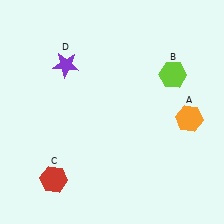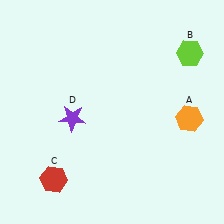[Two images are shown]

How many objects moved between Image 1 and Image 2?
2 objects moved between the two images.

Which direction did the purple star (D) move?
The purple star (D) moved down.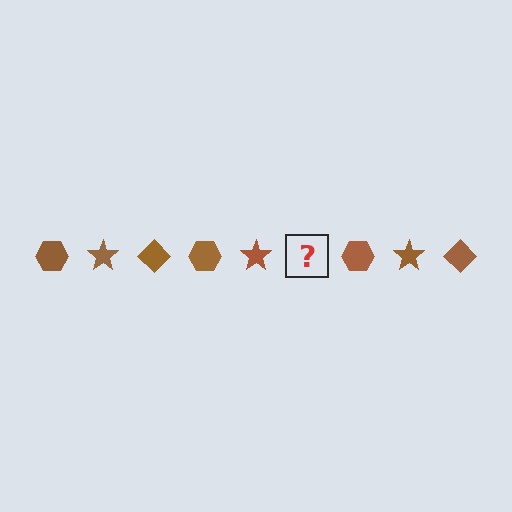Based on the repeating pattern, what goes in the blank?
The blank should be a brown diamond.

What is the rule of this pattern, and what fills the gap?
The rule is that the pattern cycles through hexagon, star, diamond shapes in brown. The gap should be filled with a brown diamond.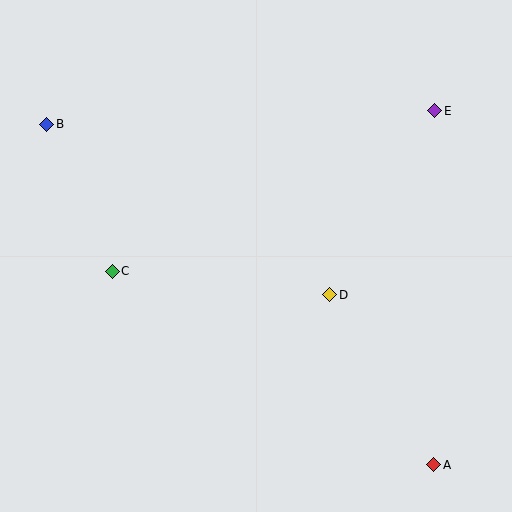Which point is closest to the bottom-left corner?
Point C is closest to the bottom-left corner.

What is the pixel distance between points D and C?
The distance between D and C is 219 pixels.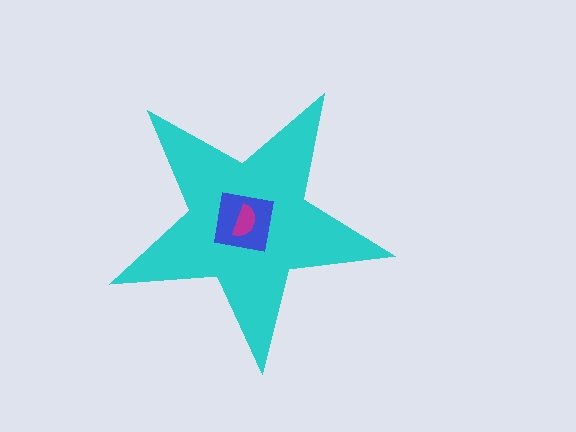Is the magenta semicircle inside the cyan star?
Yes.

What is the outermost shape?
The cyan star.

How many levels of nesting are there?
3.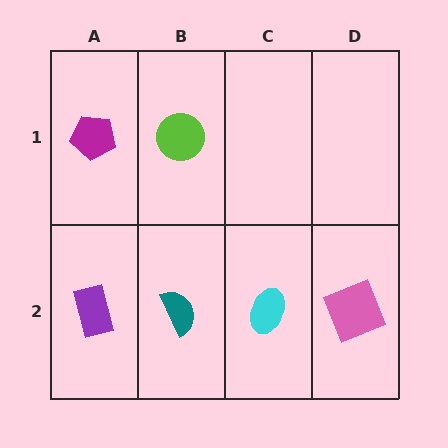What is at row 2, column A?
A purple rectangle.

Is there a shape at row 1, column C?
No, that cell is empty.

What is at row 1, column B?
A lime circle.